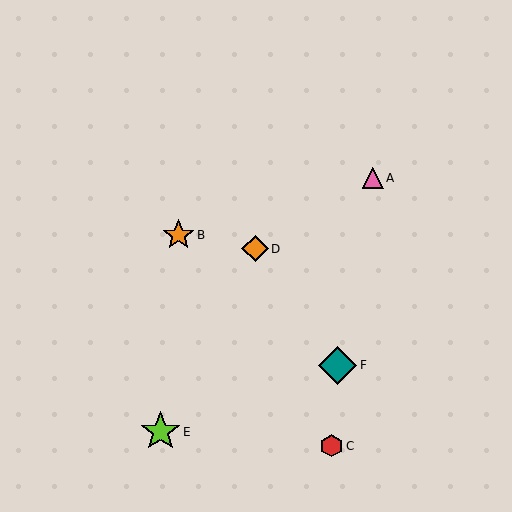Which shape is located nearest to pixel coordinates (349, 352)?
The teal diamond (labeled F) at (337, 365) is nearest to that location.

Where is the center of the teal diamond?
The center of the teal diamond is at (337, 365).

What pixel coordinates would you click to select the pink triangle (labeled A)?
Click at (373, 178) to select the pink triangle A.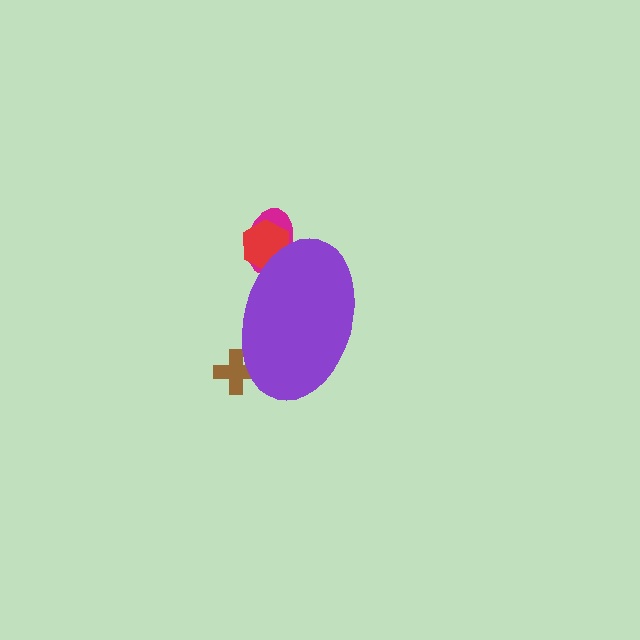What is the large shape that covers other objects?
A purple ellipse.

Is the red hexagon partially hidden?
Yes, the red hexagon is partially hidden behind the purple ellipse.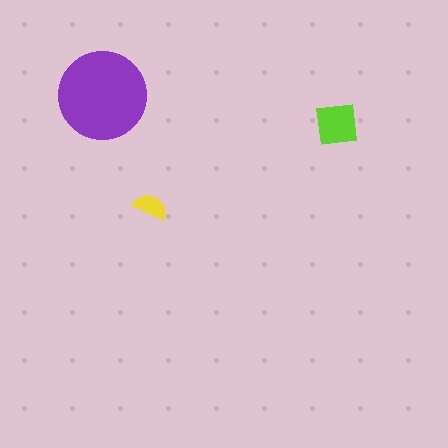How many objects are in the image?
There are 3 objects in the image.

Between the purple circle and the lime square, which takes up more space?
The purple circle.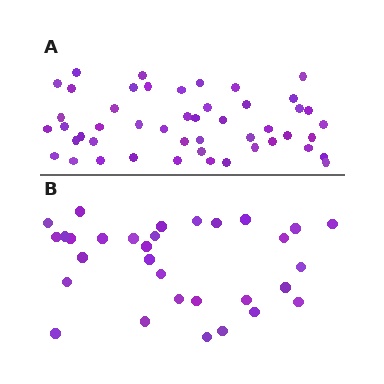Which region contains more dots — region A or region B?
Region A (the top region) has more dots.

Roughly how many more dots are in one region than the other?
Region A has approximately 15 more dots than region B.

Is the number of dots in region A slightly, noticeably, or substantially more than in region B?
Region A has substantially more. The ratio is roughly 1.5 to 1.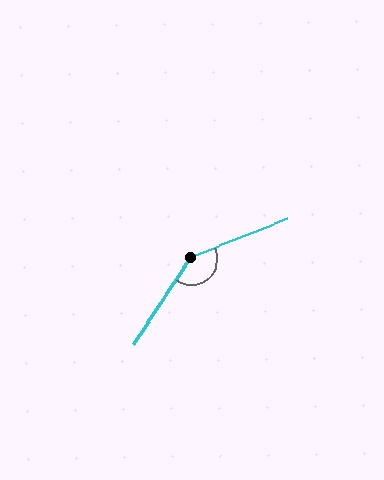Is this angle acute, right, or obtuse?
It is obtuse.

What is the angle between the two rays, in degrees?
Approximately 146 degrees.